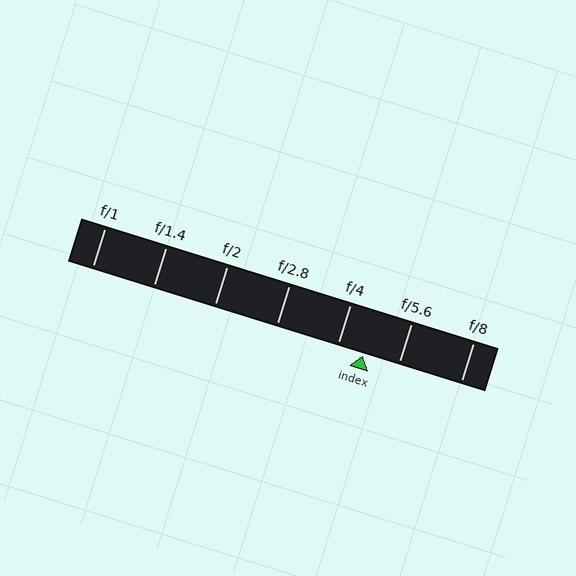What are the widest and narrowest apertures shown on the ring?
The widest aperture shown is f/1 and the narrowest is f/8.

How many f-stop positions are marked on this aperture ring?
There are 7 f-stop positions marked.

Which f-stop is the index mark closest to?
The index mark is closest to f/4.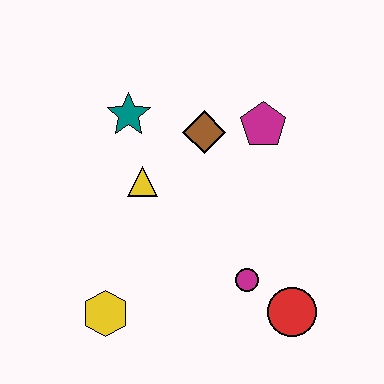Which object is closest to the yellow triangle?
The teal star is closest to the yellow triangle.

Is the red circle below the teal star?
Yes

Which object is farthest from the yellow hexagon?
The magenta pentagon is farthest from the yellow hexagon.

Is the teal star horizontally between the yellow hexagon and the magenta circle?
Yes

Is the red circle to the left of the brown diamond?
No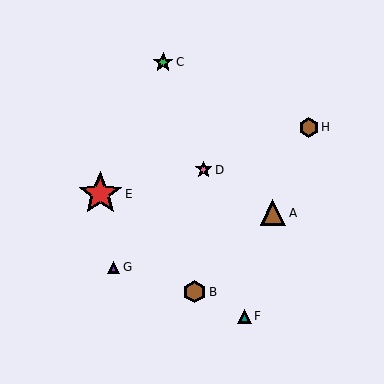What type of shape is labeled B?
Shape B is a brown hexagon.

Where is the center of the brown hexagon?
The center of the brown hexagon is at (195, 292).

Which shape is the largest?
The red star (labeled E) is the largest.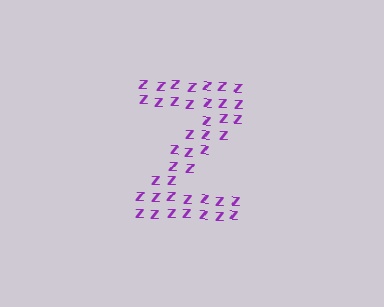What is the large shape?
The large shape is the letter Z.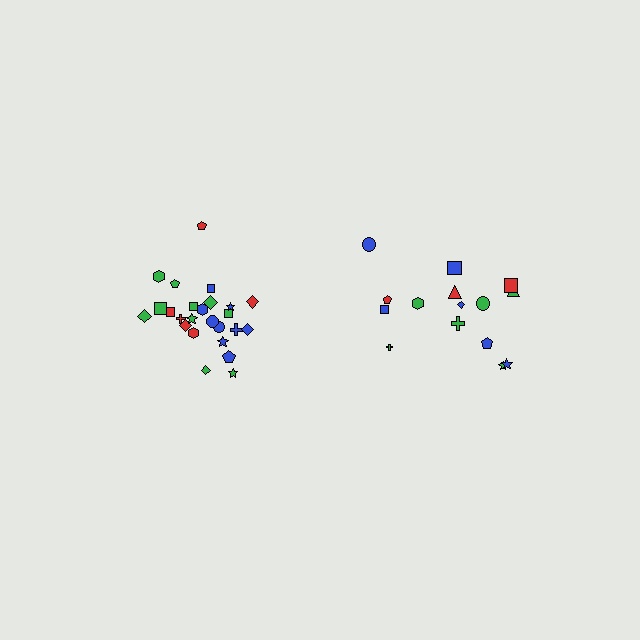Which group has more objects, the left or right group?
The left group.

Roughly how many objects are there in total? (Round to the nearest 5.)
Roughly 40 objects in total.